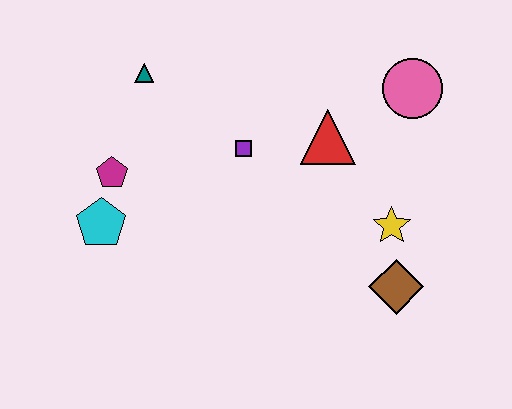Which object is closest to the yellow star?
The brown diamond is closest to the yellow star.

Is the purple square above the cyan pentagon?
Yes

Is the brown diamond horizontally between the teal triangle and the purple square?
No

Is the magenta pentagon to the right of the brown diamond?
No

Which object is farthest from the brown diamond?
The teal triangle is farthest from the brown diamond.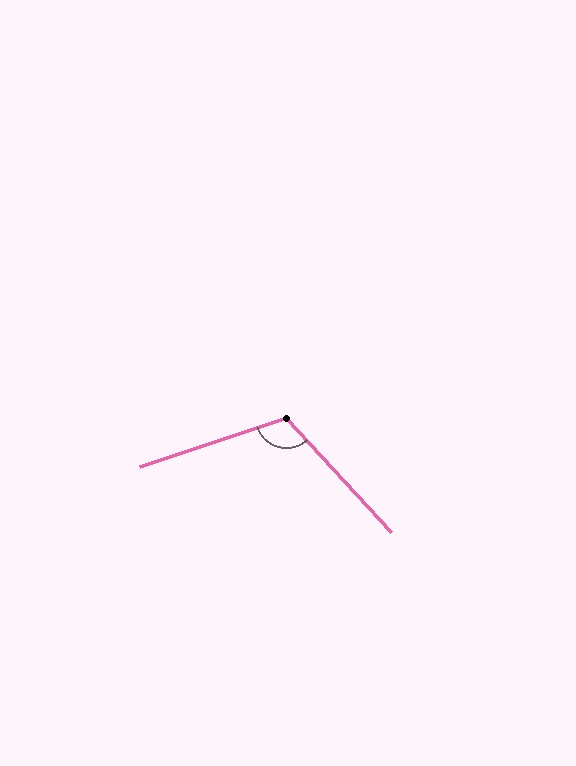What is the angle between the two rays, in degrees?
Approximately 114 degrees.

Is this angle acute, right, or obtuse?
It is obtuse.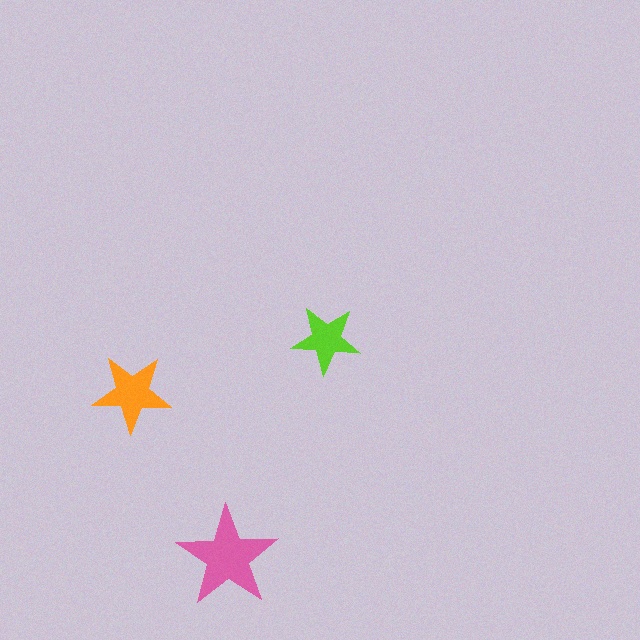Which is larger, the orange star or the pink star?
The pink one.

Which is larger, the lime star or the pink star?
The pink one.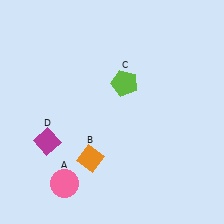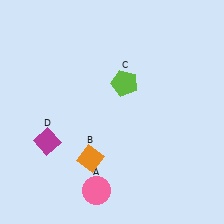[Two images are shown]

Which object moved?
The pink circle (A) moved right.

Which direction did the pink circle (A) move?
The pink circle (A) moved right.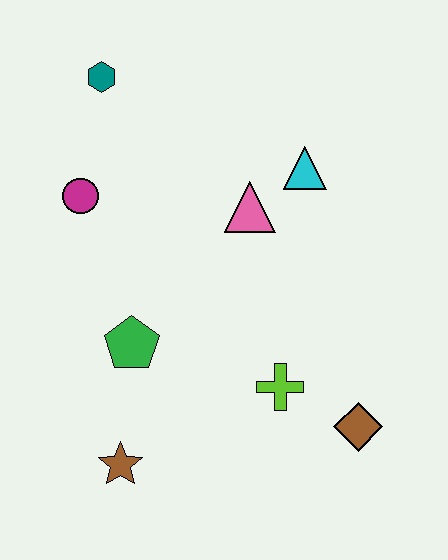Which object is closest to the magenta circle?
The teal hexagon is closest to the magenta circle.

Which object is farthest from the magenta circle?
The brown diamond is farthest from the magenta circle.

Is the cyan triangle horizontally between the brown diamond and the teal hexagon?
Yes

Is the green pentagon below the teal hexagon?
Yes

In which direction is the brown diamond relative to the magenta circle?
The brown diamond is to the right of the magenta circle.